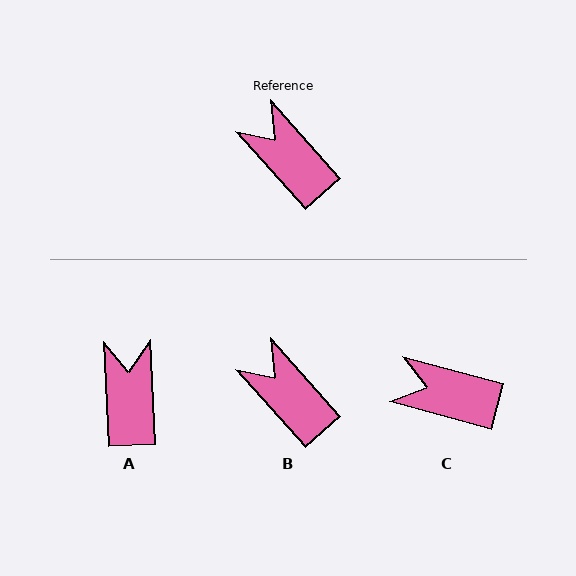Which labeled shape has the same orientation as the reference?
B.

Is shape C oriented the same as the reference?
No, it is off by about 33 degrees.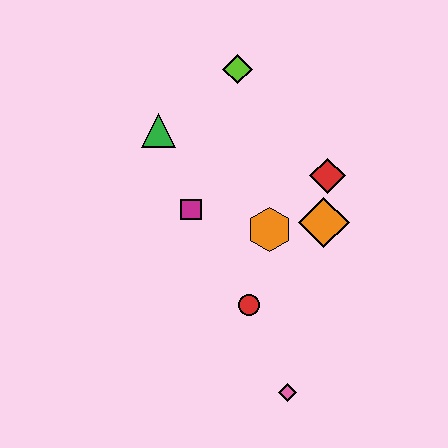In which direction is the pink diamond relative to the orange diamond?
The pink diamond is below the orange diamond.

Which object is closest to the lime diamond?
The green triangle is closest to the lime diamond.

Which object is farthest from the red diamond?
The pink diamond is farthest from the red diamond.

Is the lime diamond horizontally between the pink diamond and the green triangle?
Yes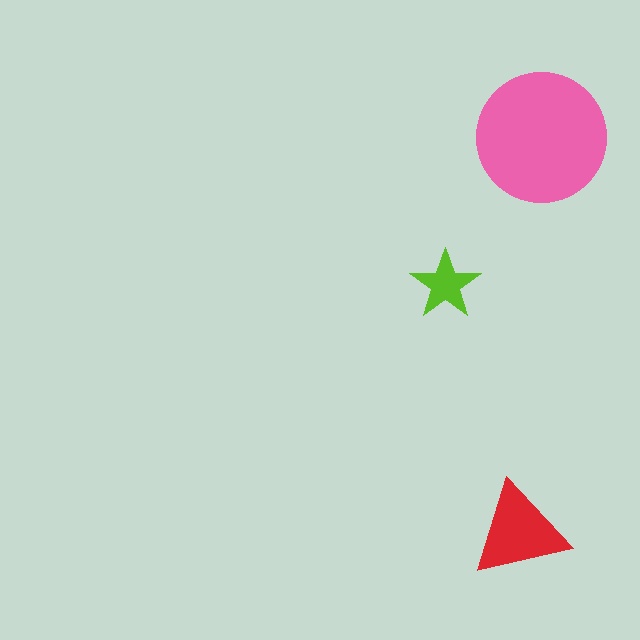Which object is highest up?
The pink circle is topmost.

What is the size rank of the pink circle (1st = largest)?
1st.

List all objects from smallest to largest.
The lime star, the red triangle, the pink circle.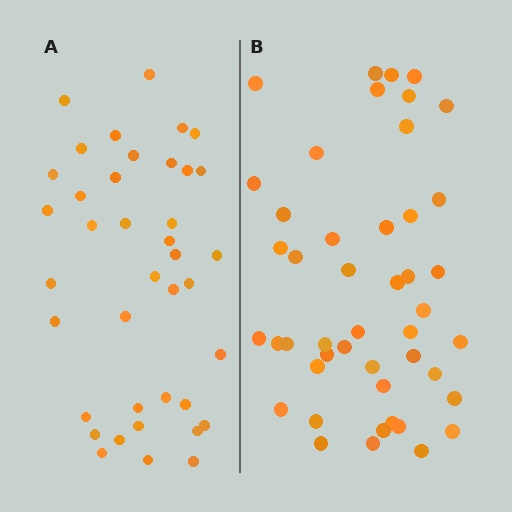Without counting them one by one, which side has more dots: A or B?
Region B (the right region) has more dots.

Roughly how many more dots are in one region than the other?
Region B has roughly 8 or so more dots than region A.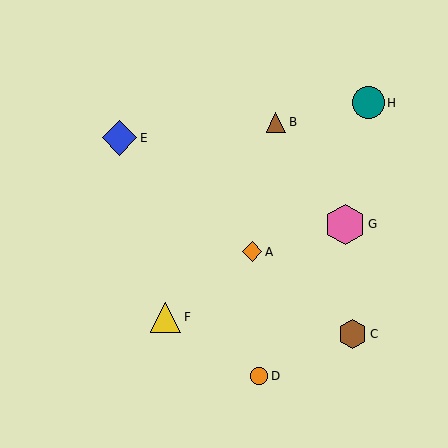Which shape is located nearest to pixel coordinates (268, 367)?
The orange circle (labeled D) at (259, 376) is nearest to that location.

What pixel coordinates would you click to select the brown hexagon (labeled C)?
Click at (352, 334) to select the brown hexagon C.